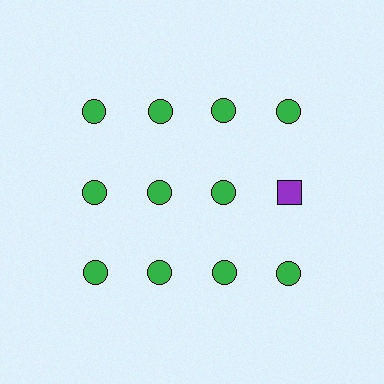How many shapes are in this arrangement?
There are 12 shapes arranged in a grid pattern.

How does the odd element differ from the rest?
It differs in both color (purple instead of green) and shape (square instead of circle).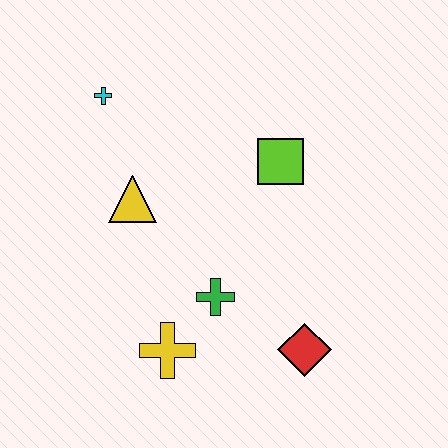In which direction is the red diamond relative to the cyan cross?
The red diamond is below the cyan cross.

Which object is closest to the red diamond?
The green cross is closest to the red diamond.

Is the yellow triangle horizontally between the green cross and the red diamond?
No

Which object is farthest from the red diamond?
The cyan cross is farthest from the red diamond.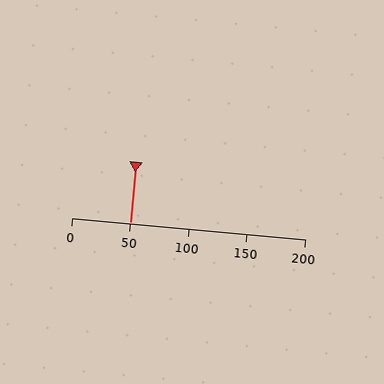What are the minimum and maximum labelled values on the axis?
The axis runs from 0 to 200.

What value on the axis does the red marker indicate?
The marker indicates approximately 50.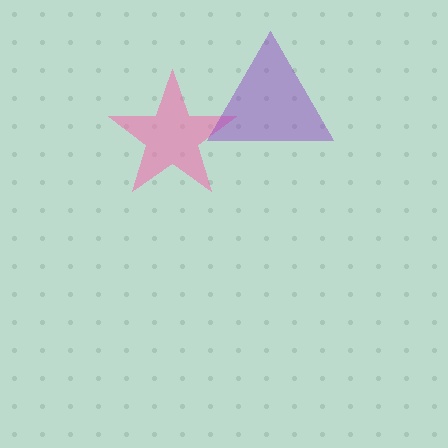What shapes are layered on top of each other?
The layered shapes are: a pink star, a purple triangle.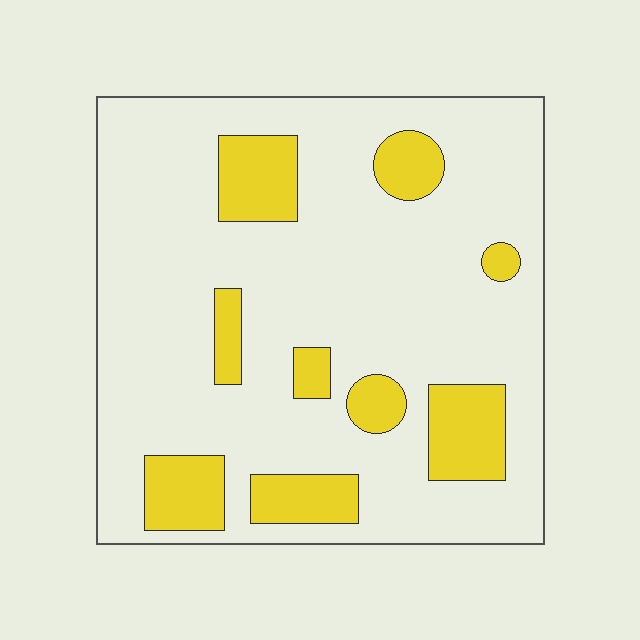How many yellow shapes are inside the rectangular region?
9.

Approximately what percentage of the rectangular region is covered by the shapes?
Approximately 20%.